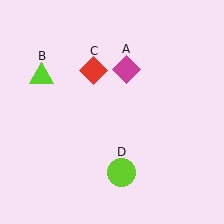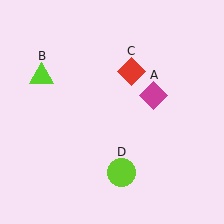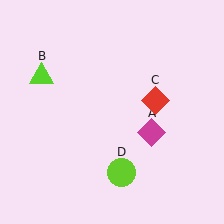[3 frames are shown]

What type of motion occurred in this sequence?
The magenta diamond (object A), red diamond (object C) rotated clockwise around the center of the scene.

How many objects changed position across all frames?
2 objects changed position: magenta diamond (object A), red diamond (object C).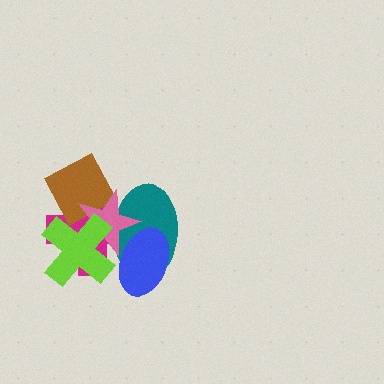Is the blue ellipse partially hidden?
No, no other shape covers it.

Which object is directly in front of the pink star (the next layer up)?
The lime cross is directly in front of the pink star.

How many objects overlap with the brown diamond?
3 objects overlap with the brown diamond.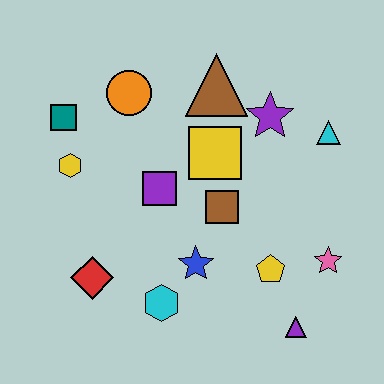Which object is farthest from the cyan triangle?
The red diamond is farthest from the cyan triangle.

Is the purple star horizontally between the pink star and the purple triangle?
No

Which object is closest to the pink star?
The yellow pentagon is closest to the pink star.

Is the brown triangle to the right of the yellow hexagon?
Yes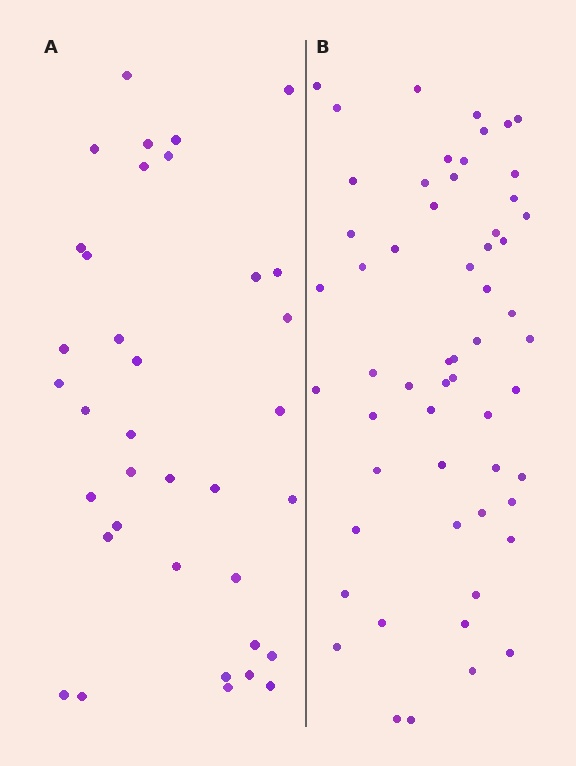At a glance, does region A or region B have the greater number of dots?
Region B (the right region) has more dots.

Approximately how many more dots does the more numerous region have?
Region B has approximately 20 more dots than region A.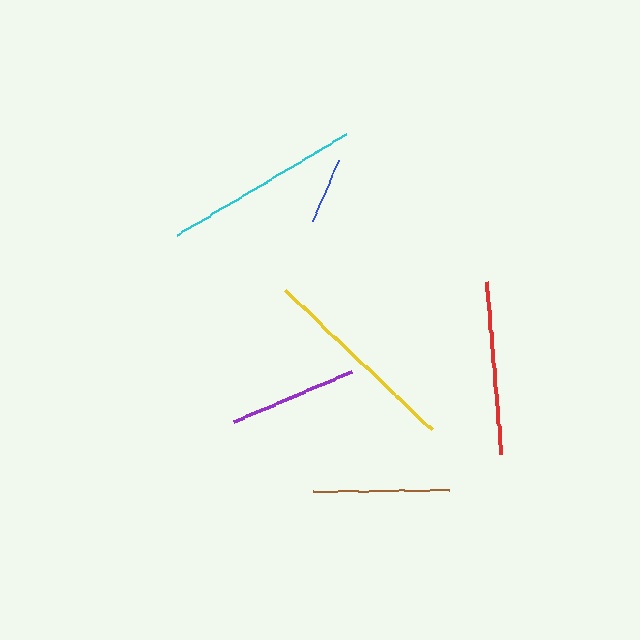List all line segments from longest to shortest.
From longest to shortest: yellow, cyan, red, brown, purple, blue.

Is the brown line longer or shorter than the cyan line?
The cyan line is longer than the brown line.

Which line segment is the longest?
The yellow line is the longest at approximately 202 pixels.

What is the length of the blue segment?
The blue segment is approximately 67 pixels long.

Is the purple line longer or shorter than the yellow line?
The yellow line is longer than the purple line.